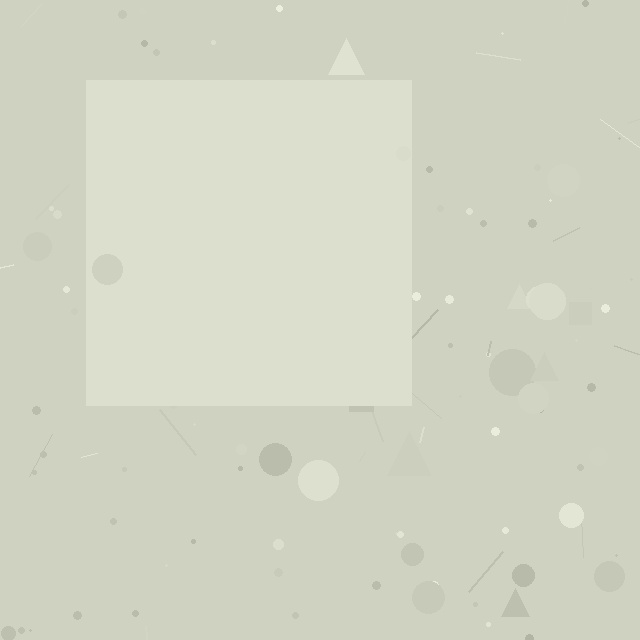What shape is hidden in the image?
A square is hidden in the image.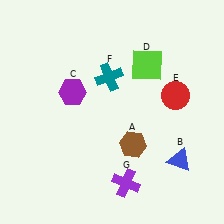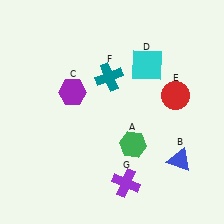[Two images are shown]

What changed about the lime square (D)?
In Image 1, D is lime. In Image 2, it changed to cyan.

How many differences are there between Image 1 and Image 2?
There are 2 differences between the two images.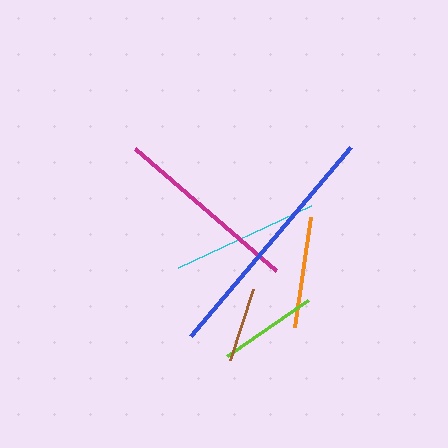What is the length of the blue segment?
The blue segment is approximately 248 pixels long.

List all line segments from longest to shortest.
From longest to shortest: blue, magenta, cyan, orange, lime, brown.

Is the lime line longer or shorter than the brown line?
The lime line is longer than the brown line.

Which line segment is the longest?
The blue line is the longest at approximately 248 pixels.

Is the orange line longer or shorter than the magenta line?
The magenta line is longer than the orange line.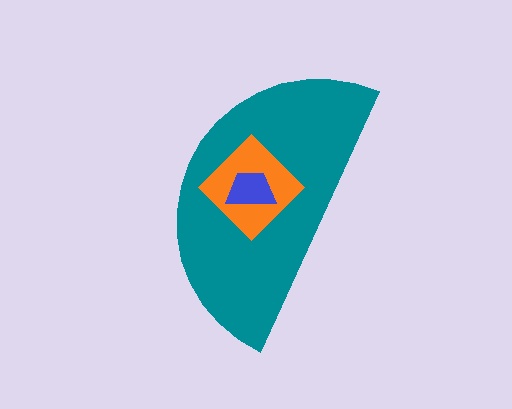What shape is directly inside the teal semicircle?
The orange diamond.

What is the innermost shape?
The blue trapezoid.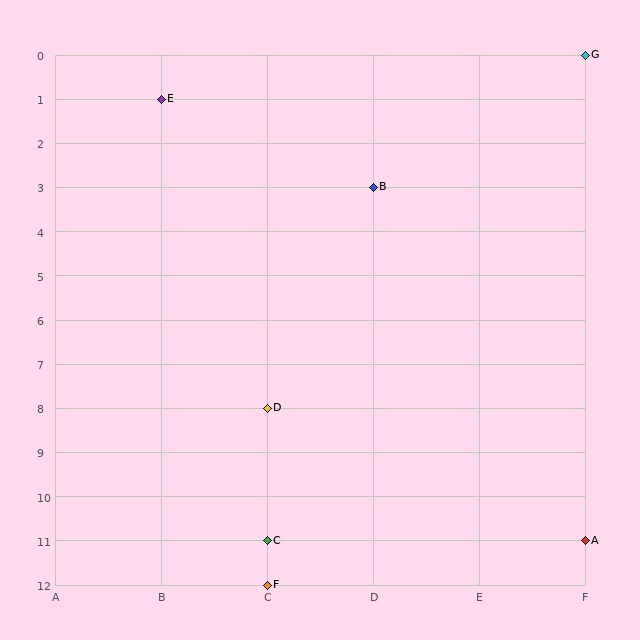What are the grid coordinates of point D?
Point D is at grid coordinates (C, 8).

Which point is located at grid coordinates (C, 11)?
Point C is at (C, 11).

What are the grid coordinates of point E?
Point E is at grid coordinates (B, 1).